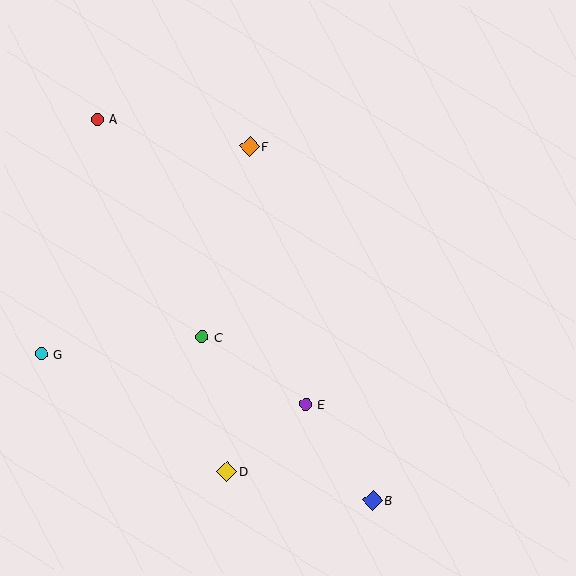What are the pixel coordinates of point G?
Point G is at (41, 354).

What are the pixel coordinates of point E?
Point E is at (306, 404).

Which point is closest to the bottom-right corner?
Point B is closest to the bottom-right corner.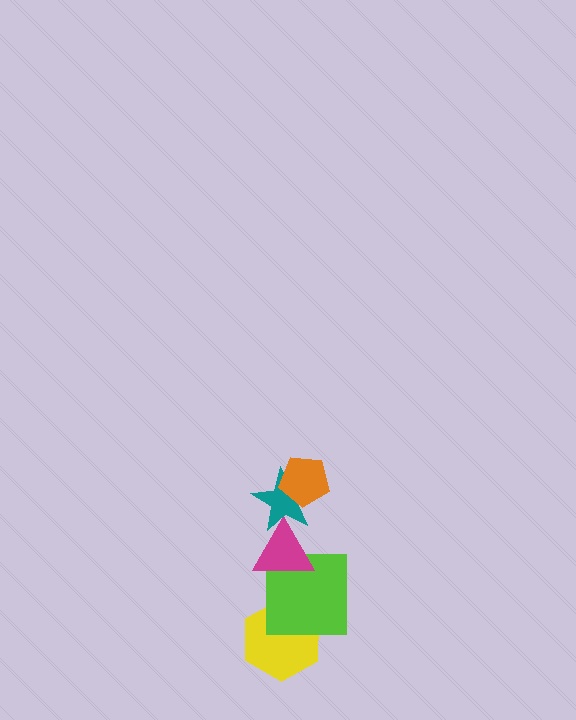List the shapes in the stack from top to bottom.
From top to bottom: the orange pentagon, the teal star, the magenta triangle, the lime square, the yellow hexagon.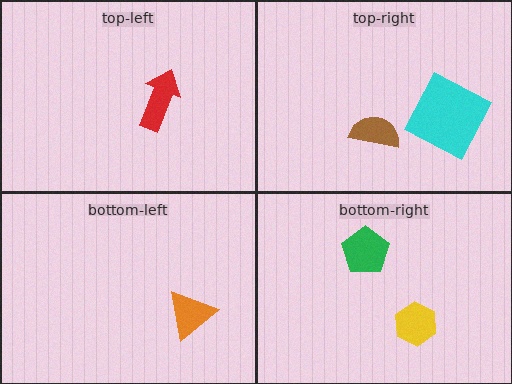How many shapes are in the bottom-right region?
2.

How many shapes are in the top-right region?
2.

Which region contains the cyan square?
The top-right region.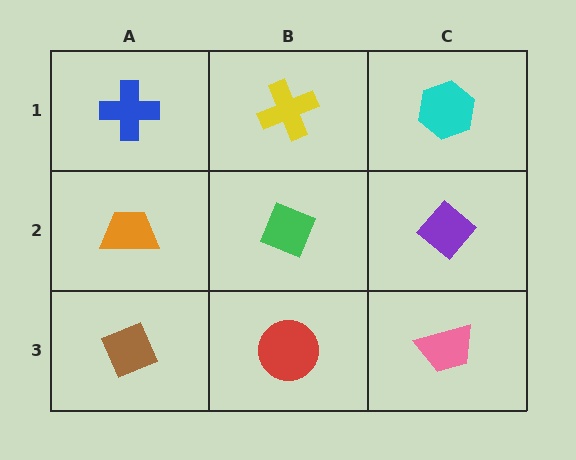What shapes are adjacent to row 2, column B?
A yellow cross (row 1, column B), a red circle (row 3, column B), an orange trapezoid (row 2, column A), a purple diamond (row 2, column C).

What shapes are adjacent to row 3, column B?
A green diamond (row 2, column B), a brown diamond (row 3, column A), a pink trapezoid (row 3, column C).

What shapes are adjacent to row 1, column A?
An orange trapezoid (row 2, column A), a yellow cross (row 1, column B).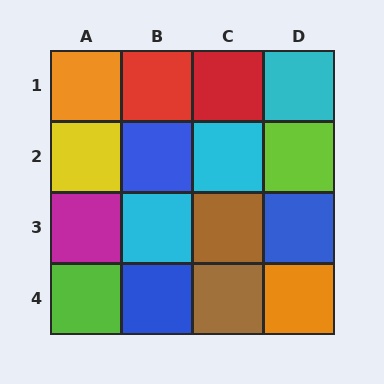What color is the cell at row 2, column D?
Lime.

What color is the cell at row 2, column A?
Yellow.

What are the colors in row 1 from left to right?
Orange, red, red, cyan.